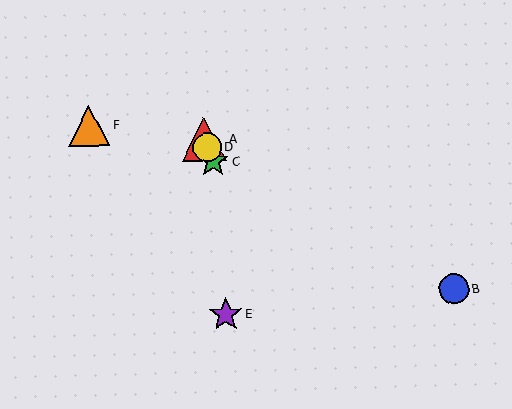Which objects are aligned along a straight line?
Objects A, C, D are aligned along a straight line.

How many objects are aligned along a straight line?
3 objects (A, C, D) are aligned along a straight line.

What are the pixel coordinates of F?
Object F is at (89, 126).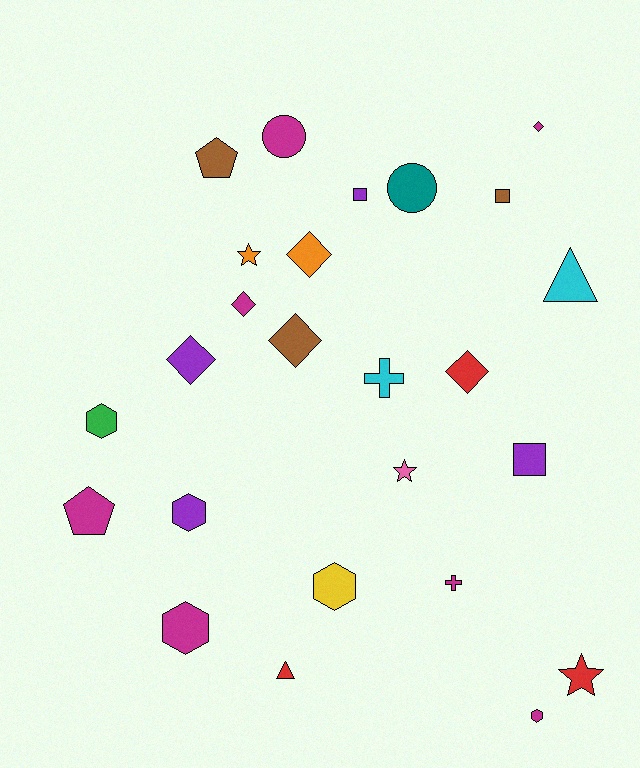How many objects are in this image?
There are 25 objects.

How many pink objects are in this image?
There is 1 pink object.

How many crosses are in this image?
There are 2 crosses.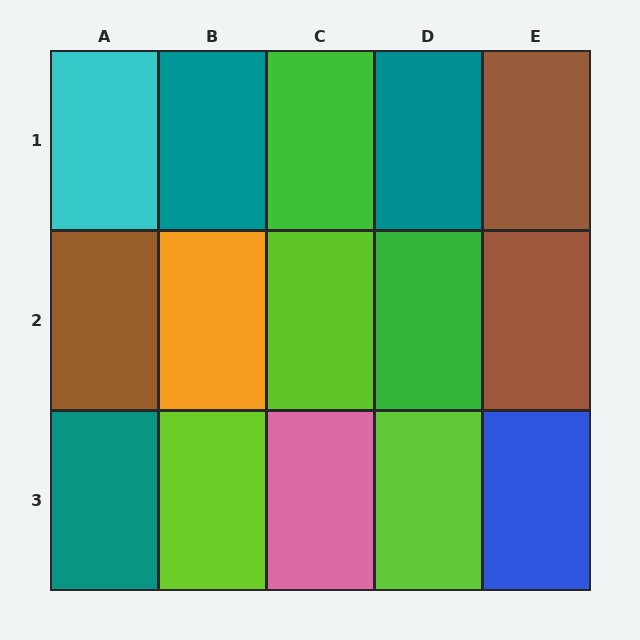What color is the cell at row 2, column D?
Green.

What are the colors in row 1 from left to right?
Cyan, teal, green, teal, brown.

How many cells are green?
2 cells are green.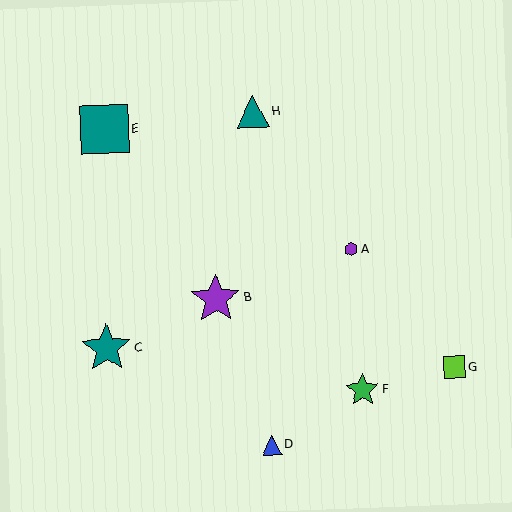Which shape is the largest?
The teal star (labeled C) is the largest.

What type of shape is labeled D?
Shape D is a blue triangle.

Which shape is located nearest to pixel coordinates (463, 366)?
The lime square (labeled G) at (454, 367) is nearest to that location.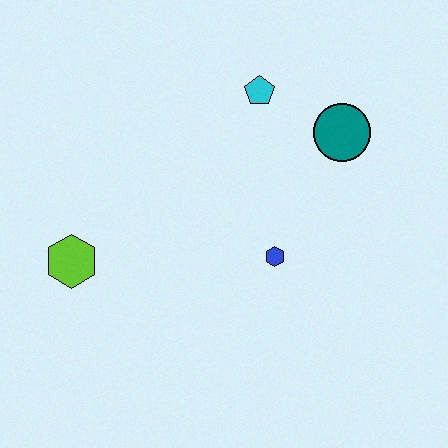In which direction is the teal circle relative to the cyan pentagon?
The teal circle is to the right of the cyan pentagon.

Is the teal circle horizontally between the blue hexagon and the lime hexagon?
No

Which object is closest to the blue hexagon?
The teal circle is closest to the blue hexagon.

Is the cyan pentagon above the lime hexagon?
Yes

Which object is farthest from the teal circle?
The lime hexagon is farthest from the teal circle.